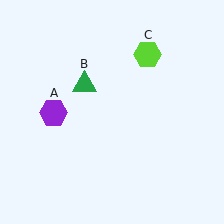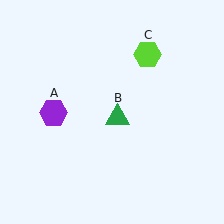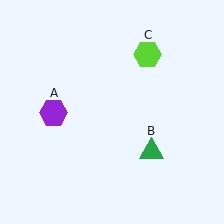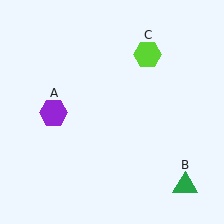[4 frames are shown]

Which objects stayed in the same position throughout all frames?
Purple hexagon (object A) and lime hexagon (object C) remained stationary.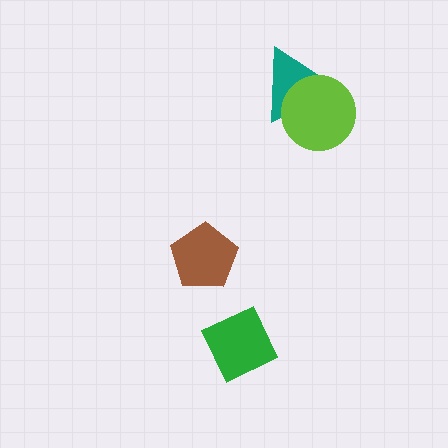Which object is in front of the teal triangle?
The lime circle is in front of the teal triangle.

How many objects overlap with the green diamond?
0 objects overlap with the green diamond.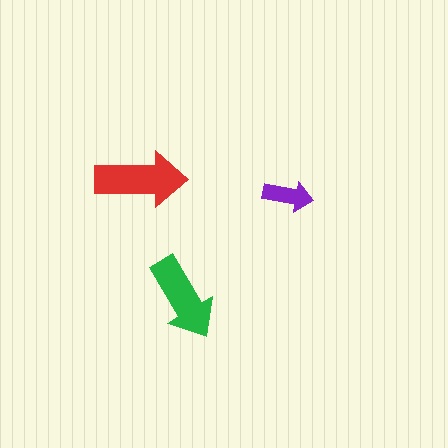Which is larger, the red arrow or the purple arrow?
The red one.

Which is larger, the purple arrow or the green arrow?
The green one.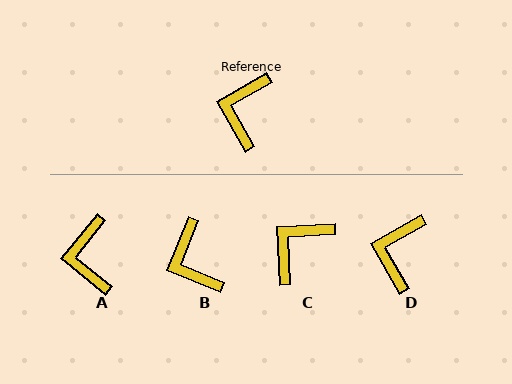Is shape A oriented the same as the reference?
No, it is off by about 21 degrees.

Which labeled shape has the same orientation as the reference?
D.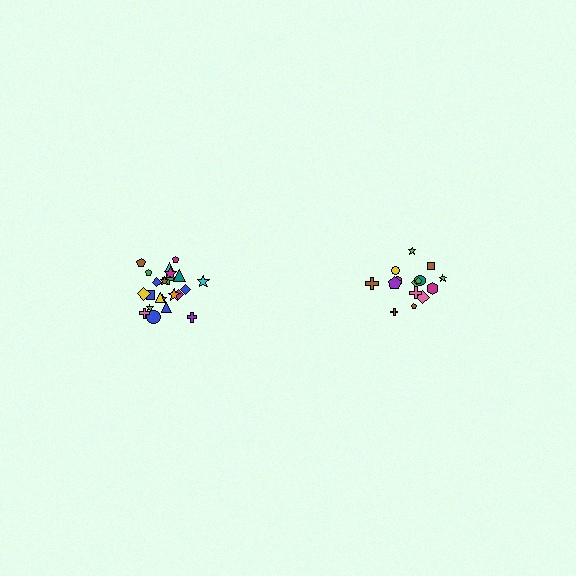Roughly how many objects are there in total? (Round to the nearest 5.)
Roughly 35 objects in total.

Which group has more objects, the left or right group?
The left group.